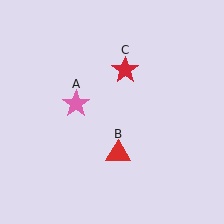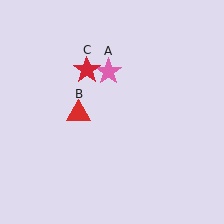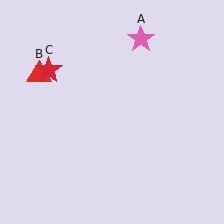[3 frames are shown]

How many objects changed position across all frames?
3 objects changed position: pink star (object A), red triangle (object B), red star (object C).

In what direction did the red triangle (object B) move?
The red triangle (object B) moved up and to the left.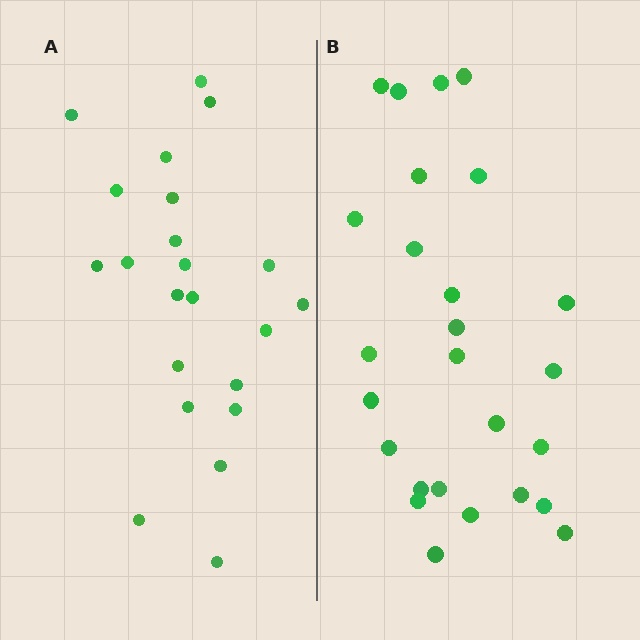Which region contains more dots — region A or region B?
Region B (the right region) has more dots.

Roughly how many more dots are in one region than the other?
Region B has about 4 more dots than region A.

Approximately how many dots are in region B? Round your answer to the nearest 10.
About 30 dots. (The exact count is 26, which rounds to 30.)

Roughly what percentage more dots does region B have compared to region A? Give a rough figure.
About 20% more.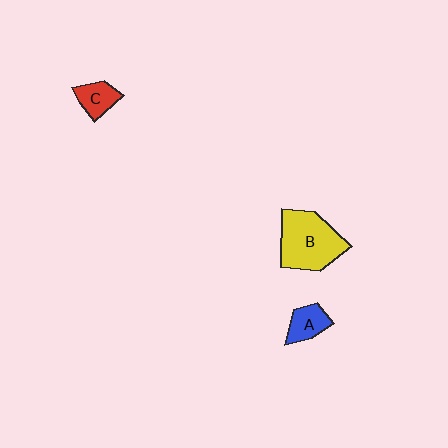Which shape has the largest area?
Shape B (yellow).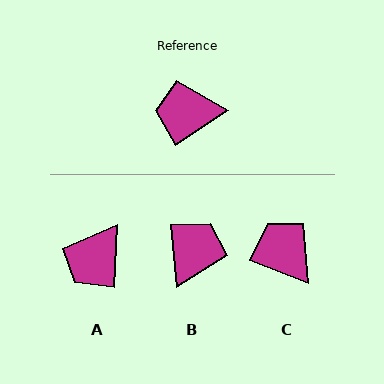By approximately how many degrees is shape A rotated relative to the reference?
Approximately 54 degrees counter-clockwise.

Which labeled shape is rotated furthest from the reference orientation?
B, about 118 degrees away.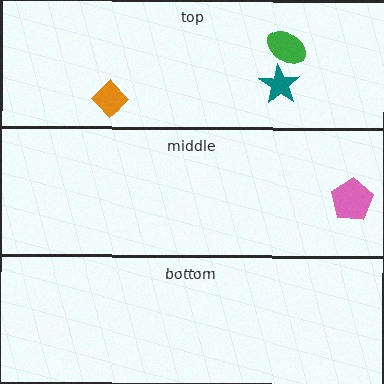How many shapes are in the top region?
3.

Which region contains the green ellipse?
The top region.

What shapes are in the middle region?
The pink pentagon.